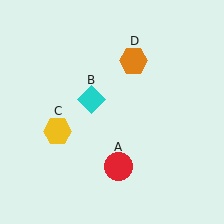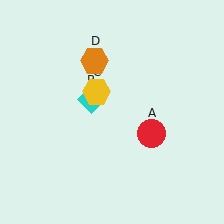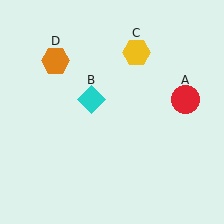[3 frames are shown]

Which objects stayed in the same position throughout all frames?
Cyan diamond (object B) remained stationary.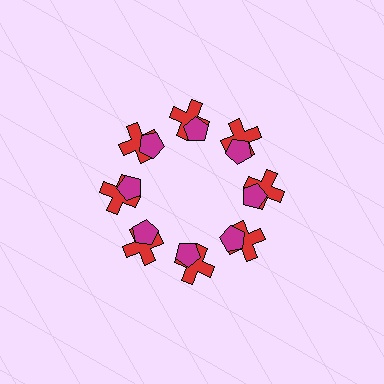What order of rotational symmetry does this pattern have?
This pattern has 8-fold rotational symmetry.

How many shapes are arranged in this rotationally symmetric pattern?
There are 16 shapes, arranged in 8 groups of 2.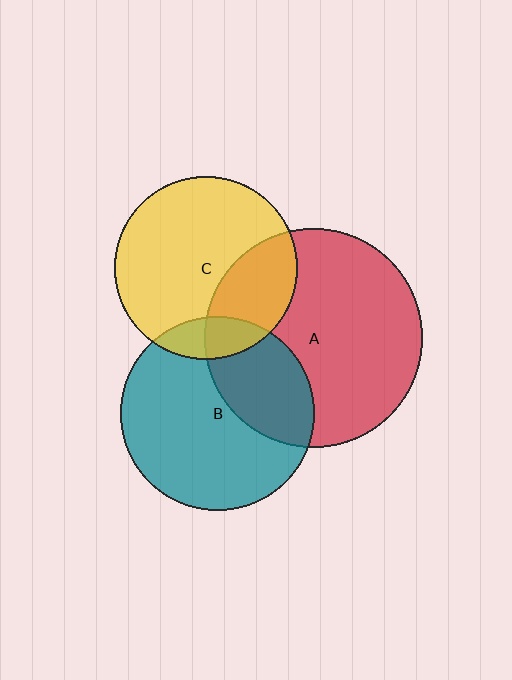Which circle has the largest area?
Circle A (red).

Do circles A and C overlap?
Yes.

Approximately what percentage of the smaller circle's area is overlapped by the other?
Approximately 30%.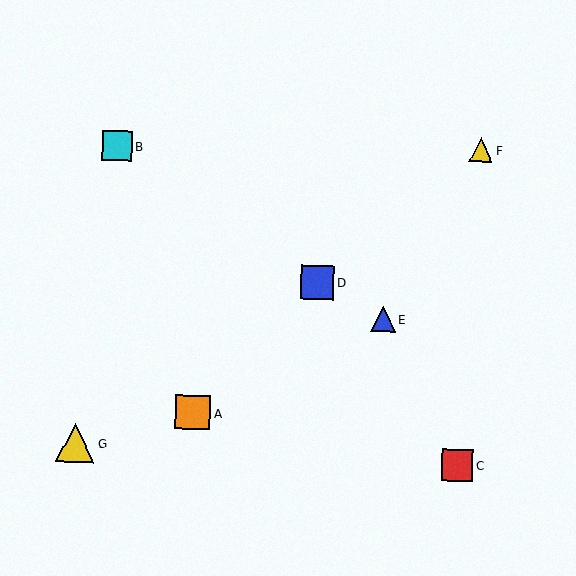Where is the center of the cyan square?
The center of the cyan square is at (117, 146).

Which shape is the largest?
The yellow triangle (labeled G) is the largest.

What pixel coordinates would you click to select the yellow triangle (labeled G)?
Click at (75, 443) to select the yellow triangle G.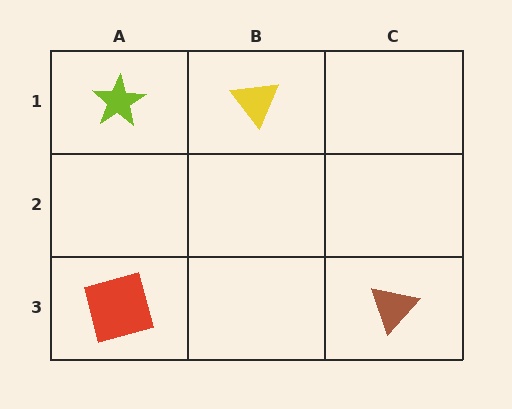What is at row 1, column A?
A lime star.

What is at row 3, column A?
A red square.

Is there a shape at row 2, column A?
No, that cell is empty.